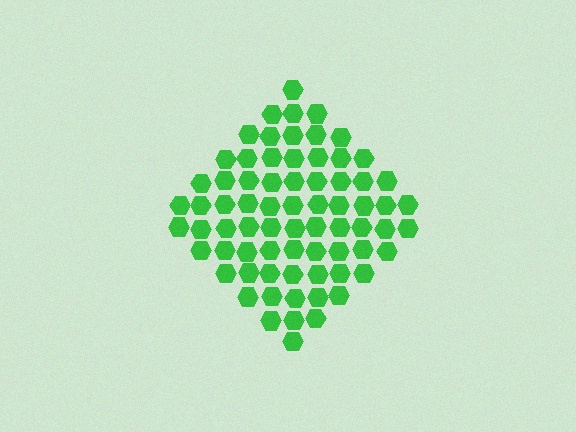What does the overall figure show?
The overall figure shows a diamond.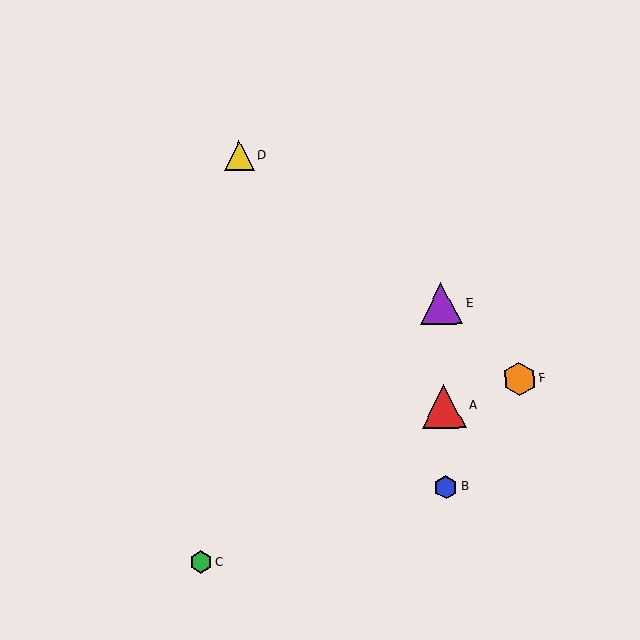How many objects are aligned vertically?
3 objects (A, B, E) are aligned vertically.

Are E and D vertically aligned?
No, E is at x≈442 and D is at x≈239.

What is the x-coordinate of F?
Object F is at x≈519.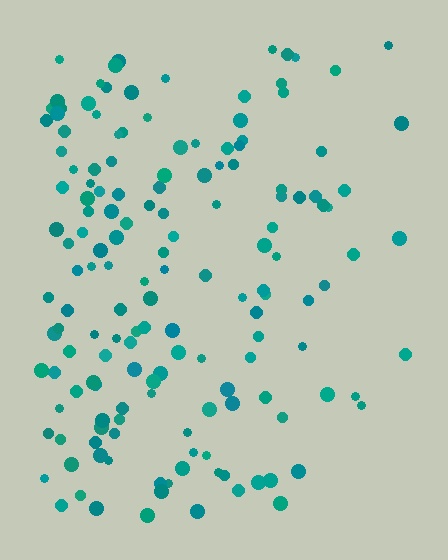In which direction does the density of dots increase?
From right to left, with the left side densest.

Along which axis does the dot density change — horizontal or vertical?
Horizontal.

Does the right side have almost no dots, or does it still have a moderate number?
Still a moderate number, just noticeably fewer than the left.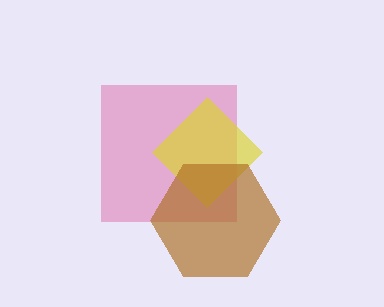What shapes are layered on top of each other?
The layered shapes are: a pink square, a yellow diamond, a brown hexagon.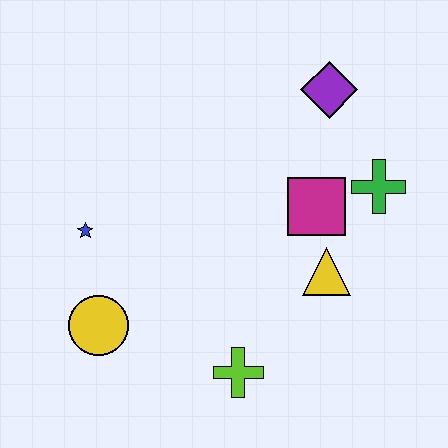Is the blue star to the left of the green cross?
Yes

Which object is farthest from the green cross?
The yellow circle is farthest from the green cross.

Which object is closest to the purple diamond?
The green cross is closest to the purple diamond.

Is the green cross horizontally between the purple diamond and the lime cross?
No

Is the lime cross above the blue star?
No